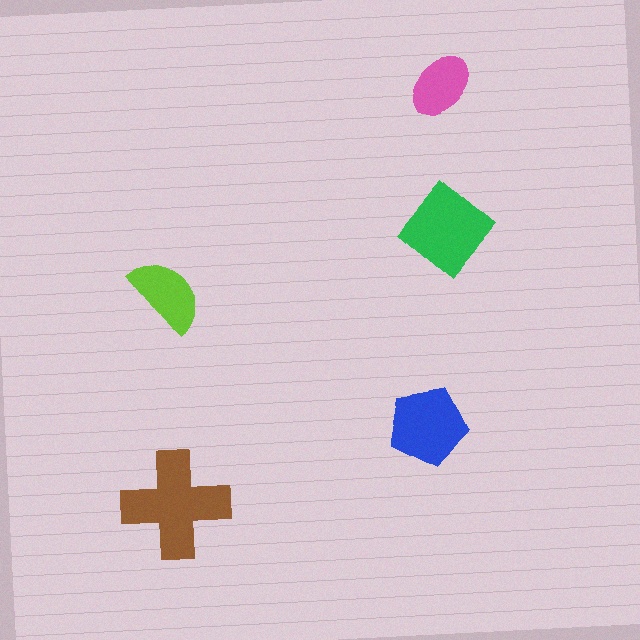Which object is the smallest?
The pink ellipse.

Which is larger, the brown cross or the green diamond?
The brown cross.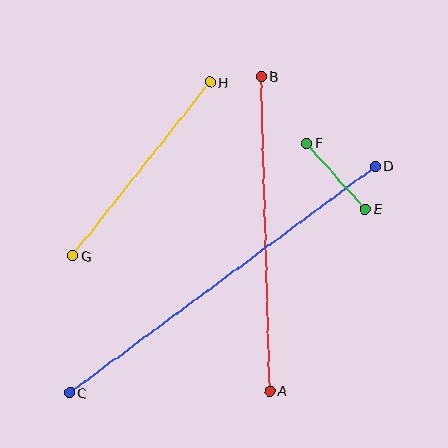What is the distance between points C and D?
The distance is approximately 380 pixels.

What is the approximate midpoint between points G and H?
The midpoint is at approximately (141, 169) pixels.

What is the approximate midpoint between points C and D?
The midpoint is at approximately (222, 280) pixels.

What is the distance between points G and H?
The distance is approximately 221 pixels.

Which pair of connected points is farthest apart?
Points C and D are farthest apart.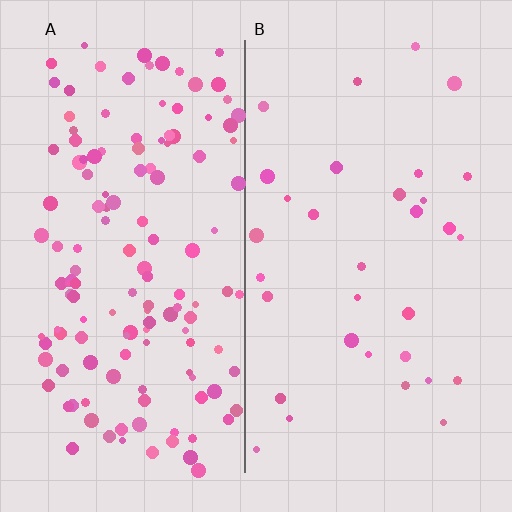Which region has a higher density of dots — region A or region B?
A (the left).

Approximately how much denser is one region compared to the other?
Approximately 4.2× — region A over region B.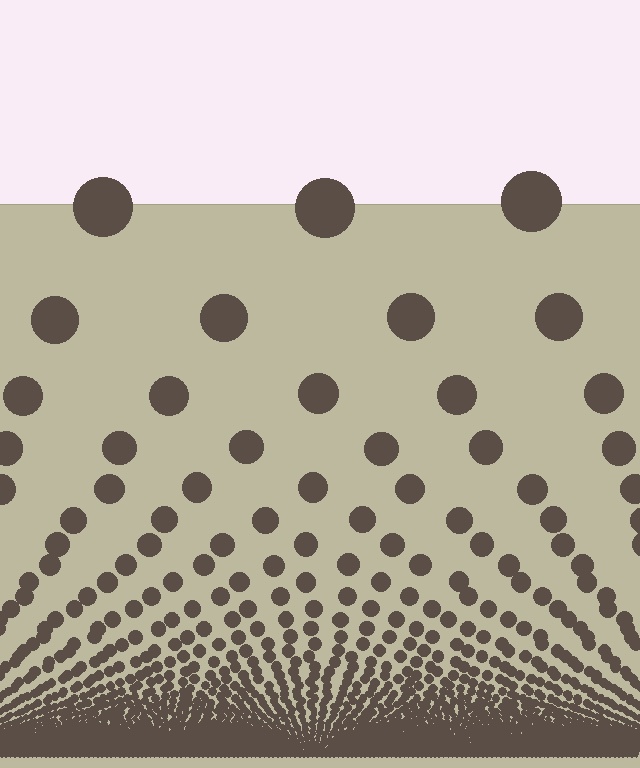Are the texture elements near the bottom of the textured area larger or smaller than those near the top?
Smaller. The gradient is inverted — elements near the bottom are smaller and denser.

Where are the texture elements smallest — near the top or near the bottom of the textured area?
Near the bottom.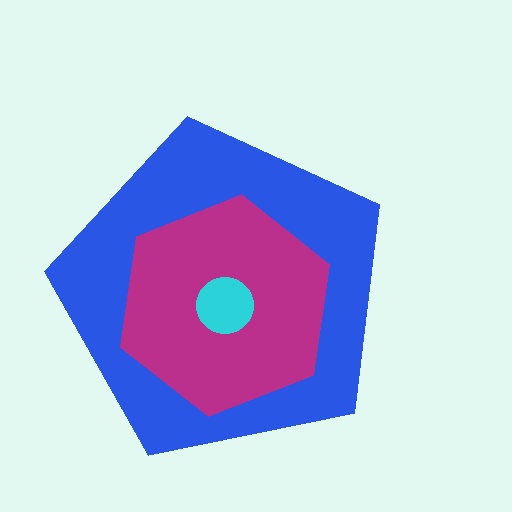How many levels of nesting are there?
3.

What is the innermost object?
The cyan circle.